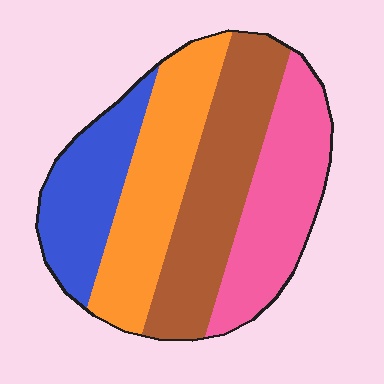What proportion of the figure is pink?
Pink takes up between a sixth and a third of the figure.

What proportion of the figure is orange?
Orange covers around 25% of the figure.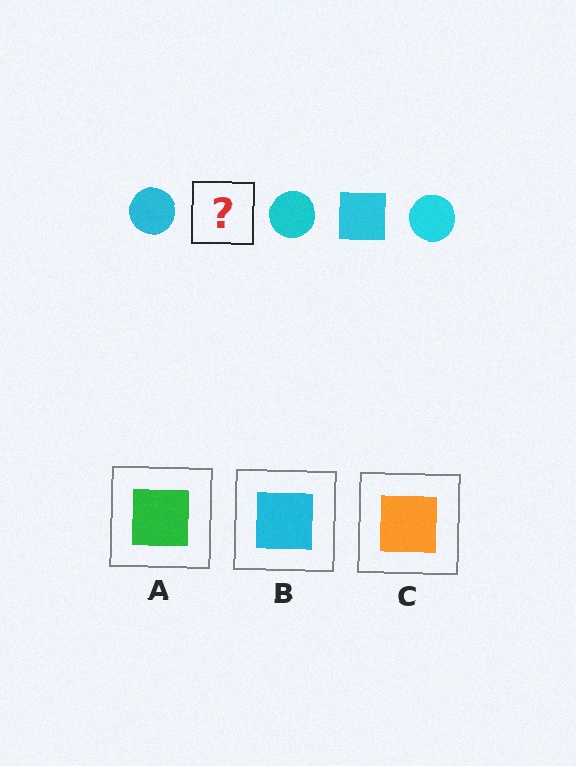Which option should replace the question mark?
Option B.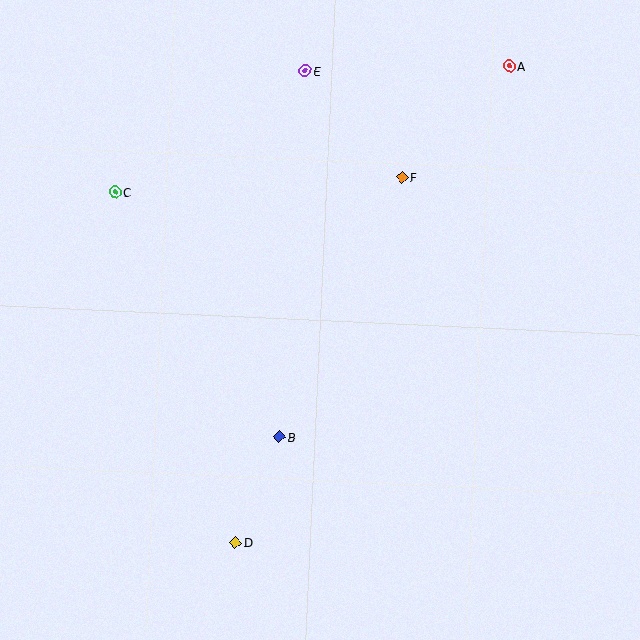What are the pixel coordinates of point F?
Point F is at (402, 177).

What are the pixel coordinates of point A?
Point A is at (509, 66).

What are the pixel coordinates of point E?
Point E is at (305, 71).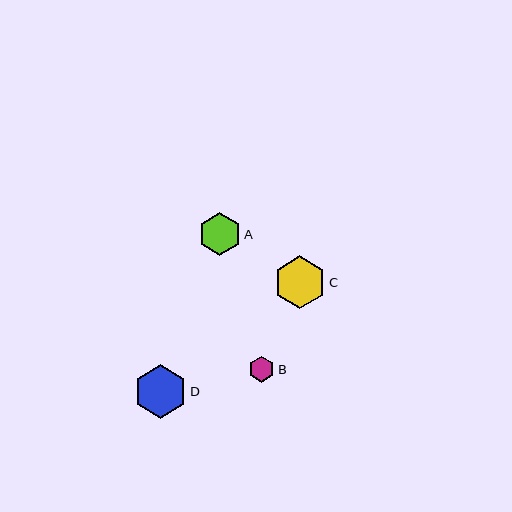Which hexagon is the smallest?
Hexagon B is the smallest with a size of approximately 26 pixels.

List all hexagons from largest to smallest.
From largest to smallest: D, C, A, B.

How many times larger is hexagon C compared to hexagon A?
Hexagon C is approximately 1.2 times the size of hexagon A.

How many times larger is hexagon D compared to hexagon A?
Hexagon D is approximately 1.3 times the size of hexagon A.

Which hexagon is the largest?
Hexagon D is the largest with a size of approximately 53 pixels.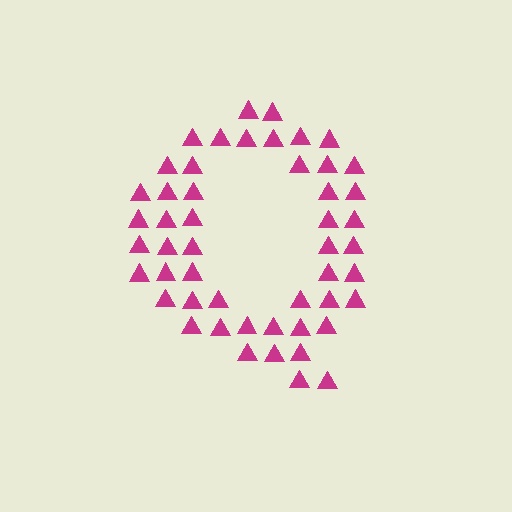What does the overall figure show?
The overall figure shows the letter Q.